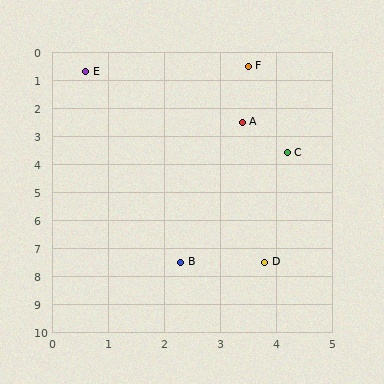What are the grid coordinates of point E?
Point E is at approximately (0.6, 0.7).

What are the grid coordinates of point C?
Point C is at approximately (4.2, 3.6).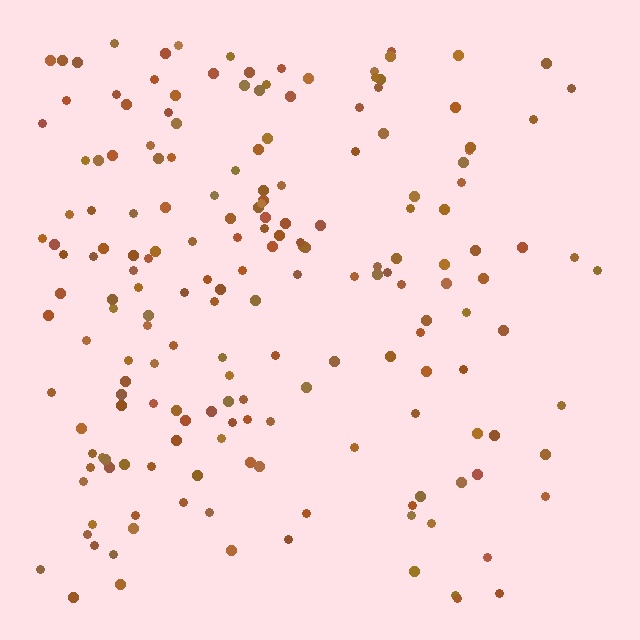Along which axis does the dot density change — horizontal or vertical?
Horizontal.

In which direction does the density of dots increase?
From right to left, with the left side densest.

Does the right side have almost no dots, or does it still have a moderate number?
Still a moderate number, just noticeably fewer than the left.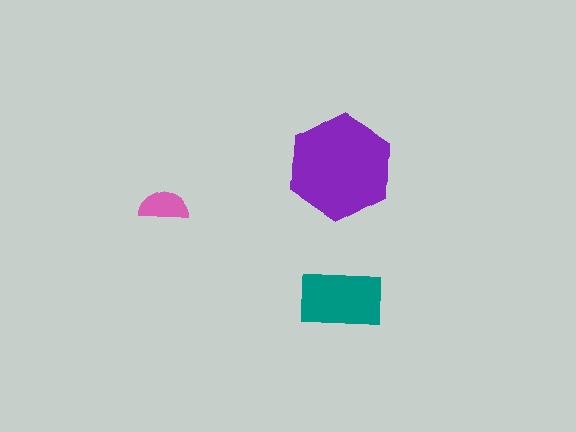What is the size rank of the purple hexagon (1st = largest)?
1st.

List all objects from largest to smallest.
The purple hexagon, the teal rectangle, the pink semicircle.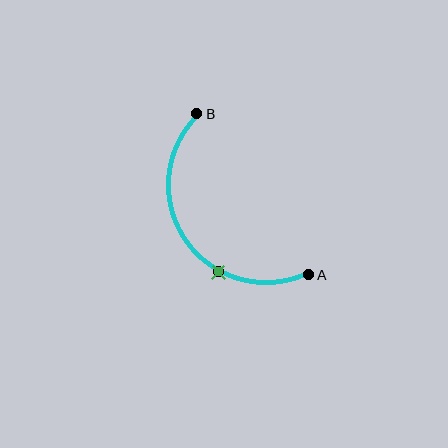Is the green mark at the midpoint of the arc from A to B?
No. The green mark lies on the arc but is closer to endpoint A. The arc midpoint would be at the point on the curve equidistant along the arc from both A and B.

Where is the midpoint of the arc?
The arc midpoint is the point on the curve farthest from the straight line joining A and B. It sits below and to the left of that line.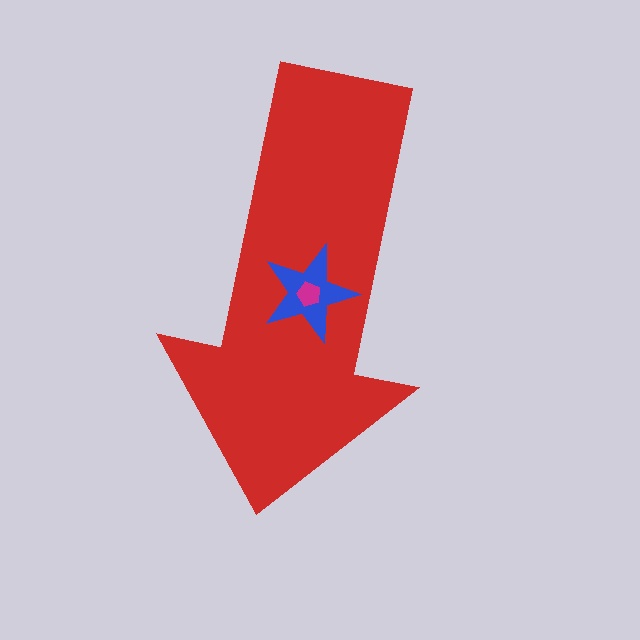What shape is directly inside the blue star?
The magenta pentagon.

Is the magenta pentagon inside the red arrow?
Yes.